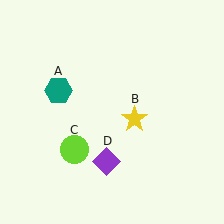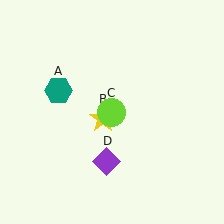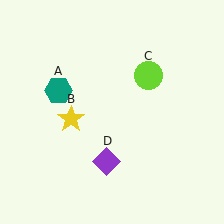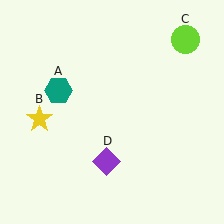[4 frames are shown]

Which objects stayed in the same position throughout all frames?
Teal hexagon (object A) and purple diamond (object D) remained stationary.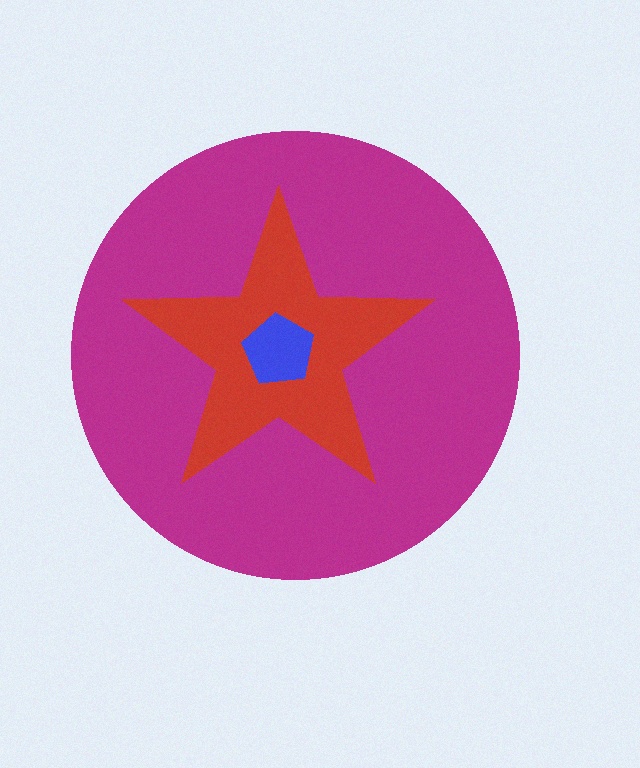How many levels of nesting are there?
3.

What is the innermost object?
The blue pentagon.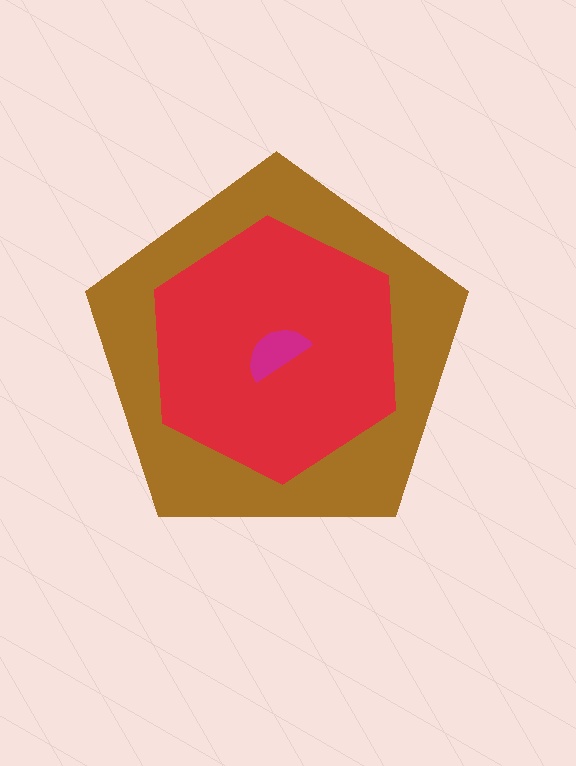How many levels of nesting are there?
3.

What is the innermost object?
The magenta semicircle.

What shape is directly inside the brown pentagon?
The red hexagon.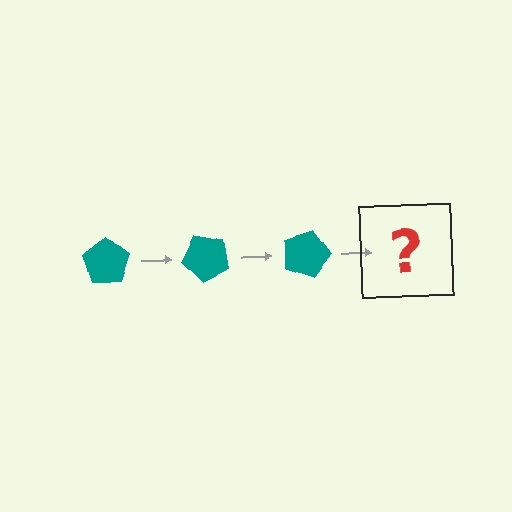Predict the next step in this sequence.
The next step is a teal pentagon rotated 135 degrees.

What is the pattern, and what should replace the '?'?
The pattern is that the pentagon rotates 45 degrees each step. The '?' should be a teal pentagon rotated 135 degrees.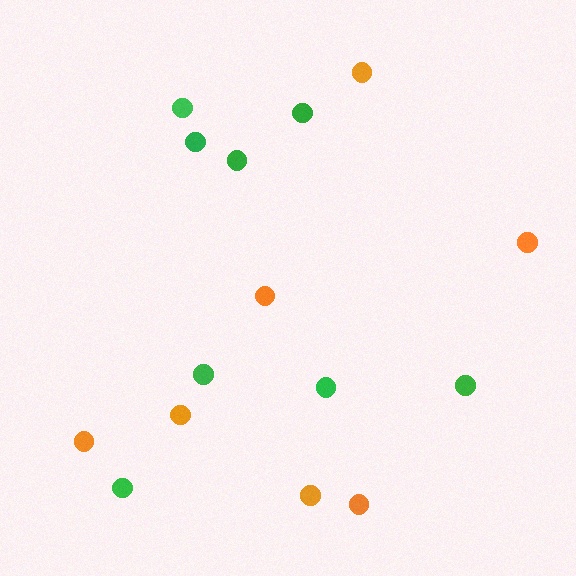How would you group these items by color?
There are 2 groups: one group of orange circles (7) and one group of green circles (8).